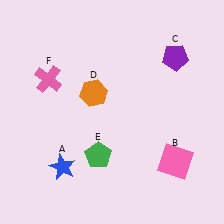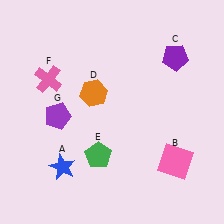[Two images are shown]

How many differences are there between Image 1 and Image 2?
There is 1 difference between the two images.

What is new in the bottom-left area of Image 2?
A purple pentagon (G) was added in the bottom-left area of Image 2.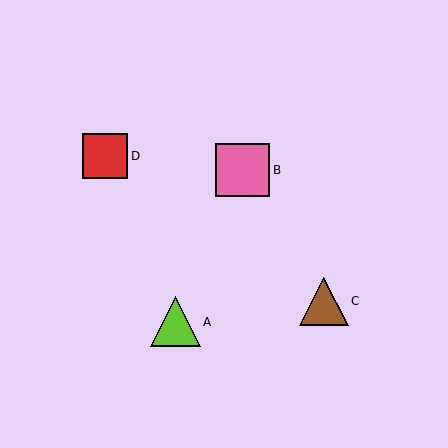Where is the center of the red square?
The center of the red square is at (105, 156).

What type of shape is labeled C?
Shape C is a brown triangle.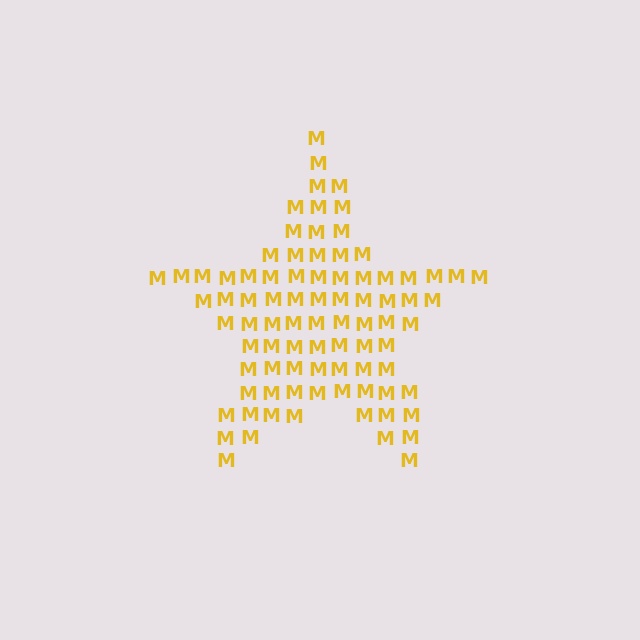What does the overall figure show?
The overall figure shows a star.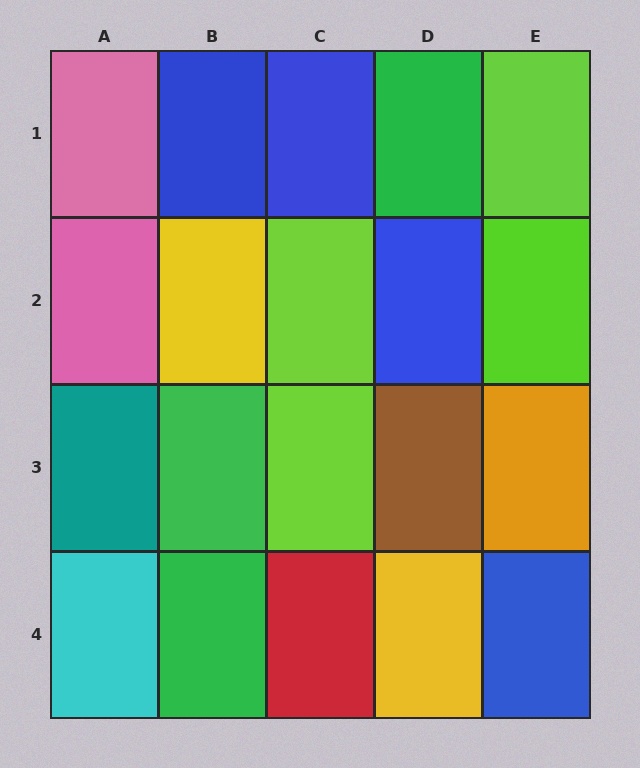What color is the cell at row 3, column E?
Orange.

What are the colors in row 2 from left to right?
Pink, yellow, lime, blue, lime.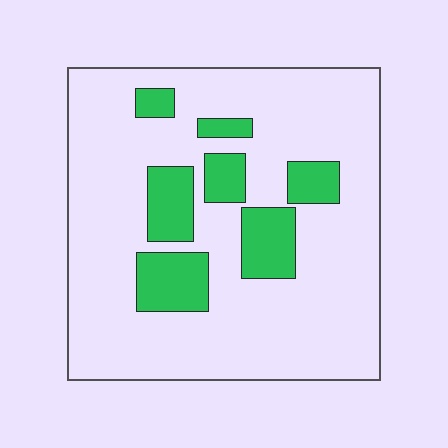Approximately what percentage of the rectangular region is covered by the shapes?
Approximately 20%.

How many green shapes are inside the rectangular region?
7.